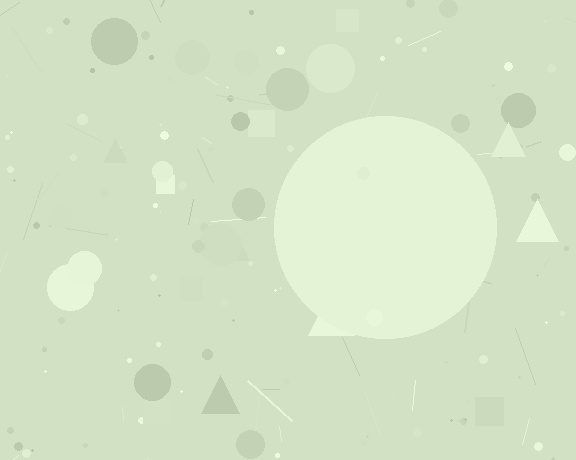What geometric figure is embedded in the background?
A circle is embedded in the background.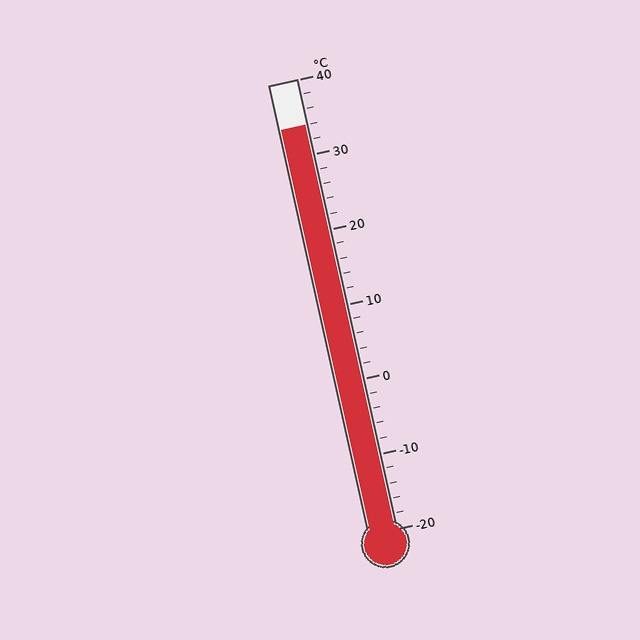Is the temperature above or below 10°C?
The temperature is above 10°C.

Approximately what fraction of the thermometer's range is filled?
The thermometer is filled to approximately 90% of its range.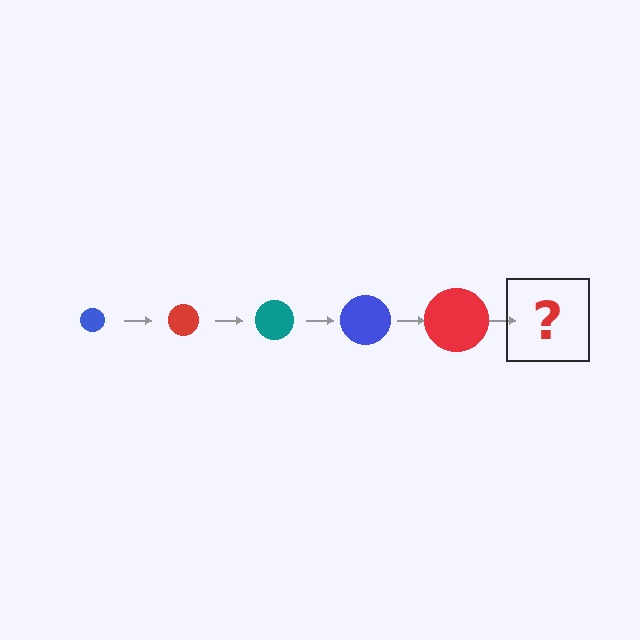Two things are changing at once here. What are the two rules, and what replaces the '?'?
The two rules are that the circle grows larger each step and the color cycles through blue, red, and teal. The '?' should be a teal circle, larger than the previous one.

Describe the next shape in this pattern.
It should be a teal circle, larger than the previous one.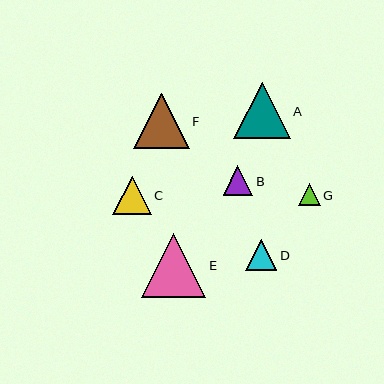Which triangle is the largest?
Triangle E is the largest with a size of approximately 64 pixels.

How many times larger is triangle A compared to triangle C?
Triangle A is approximately 1.5 times the size of triangle C.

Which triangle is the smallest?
Triangle G is the smallest with a size of approximately 22 pixels.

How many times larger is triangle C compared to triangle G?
Triangle C is approximately 1.7 times the size of triangle G.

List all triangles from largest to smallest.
From largest to smallest: E, A, F, C, D, B, G.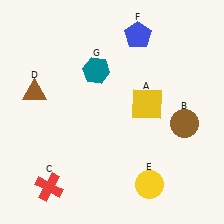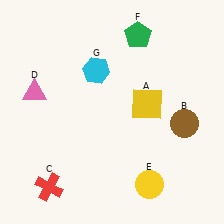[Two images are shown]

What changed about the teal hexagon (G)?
In Image 1, G is teal. In Image 2, it changed to cyan.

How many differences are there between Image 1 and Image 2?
There are 3 differences between the two images.